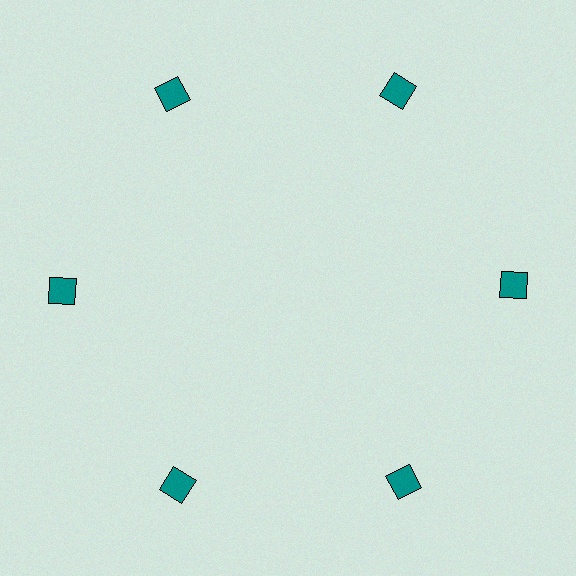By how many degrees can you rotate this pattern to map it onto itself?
The pattern maps onto itself every 60 degrees of rotation.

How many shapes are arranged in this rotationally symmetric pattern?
There are 6 shapes, arranged in 6 groups of 1.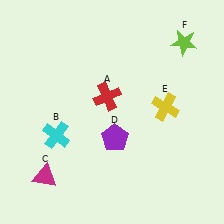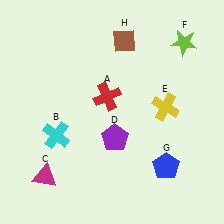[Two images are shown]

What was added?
A blue pentagon (G), a brown diamond (H) were added in Image 2.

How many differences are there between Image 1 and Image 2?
There are 2 differences between the two images.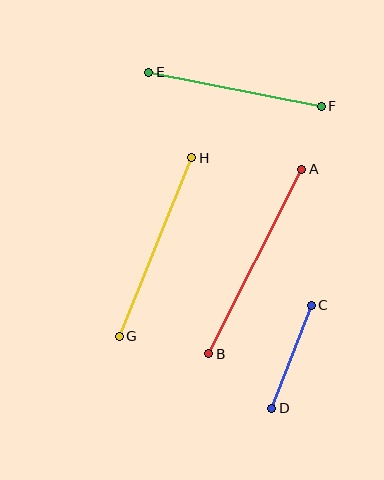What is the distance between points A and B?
The distance is approximately 207 pixels.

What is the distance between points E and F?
The distance is approximately 176 pixels.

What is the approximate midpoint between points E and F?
The midpoint is at approximately (235, 89) pixels.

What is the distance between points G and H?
The distance is approximately 193 pixels.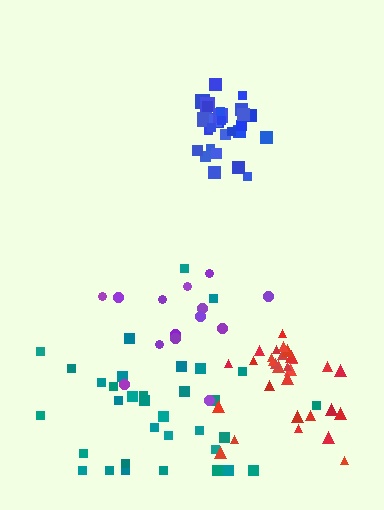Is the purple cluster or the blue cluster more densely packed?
Blue.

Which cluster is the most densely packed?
Blue.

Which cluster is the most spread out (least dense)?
Purple.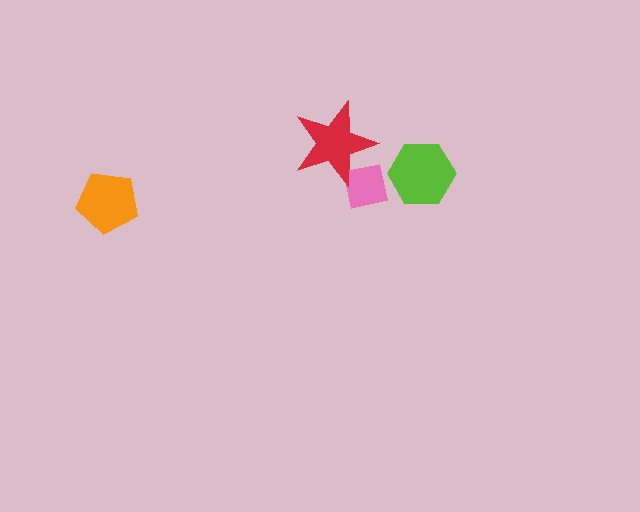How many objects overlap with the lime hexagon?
0 objects overlap with the lime hexagon.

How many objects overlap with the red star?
1 object overlaps with the red star.